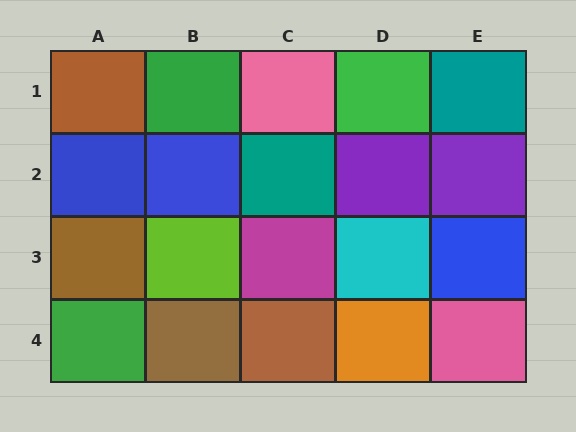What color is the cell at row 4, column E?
Pink.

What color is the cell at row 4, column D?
Orange.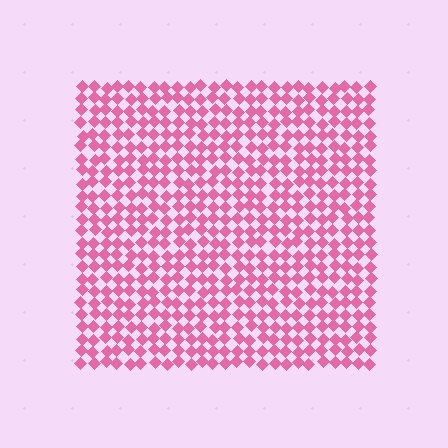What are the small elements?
The small elements are diamonds.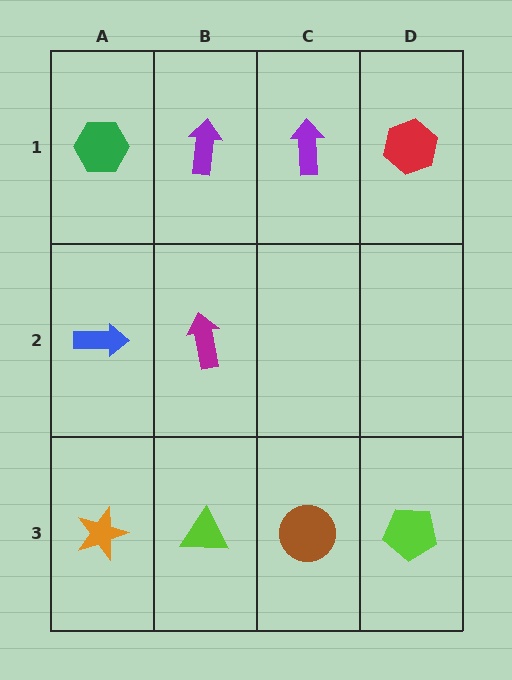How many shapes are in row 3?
4 shapes.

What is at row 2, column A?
A blue arrow.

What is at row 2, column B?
A magenta arrow.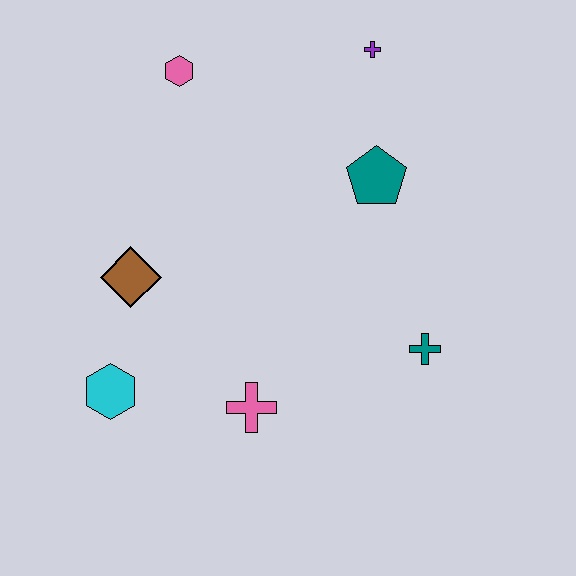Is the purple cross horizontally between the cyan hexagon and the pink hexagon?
No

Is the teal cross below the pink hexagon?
Yes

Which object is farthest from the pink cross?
The purple cross is farthest from the pink cross.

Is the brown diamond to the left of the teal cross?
Yes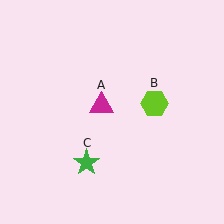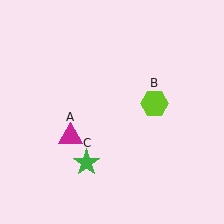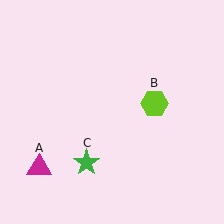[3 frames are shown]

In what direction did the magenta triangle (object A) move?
The magenta triangle (object A) moved down and to the left.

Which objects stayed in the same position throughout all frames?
Lime hexagon (object B) and green star (object C) remained stationary.